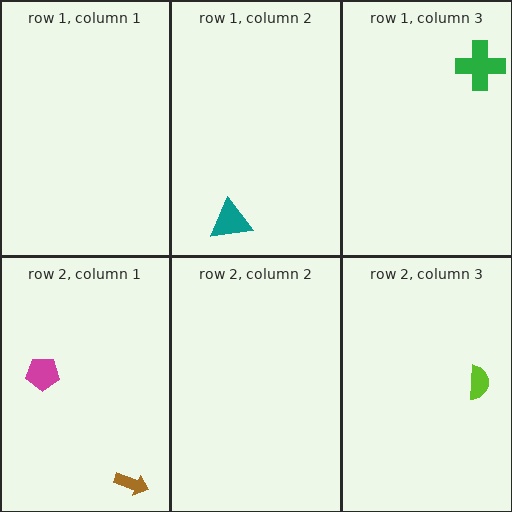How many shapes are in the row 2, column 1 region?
2.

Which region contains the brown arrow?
The row 2, column 1 region.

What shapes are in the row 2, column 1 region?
The brown arrow, the magenta pentagon.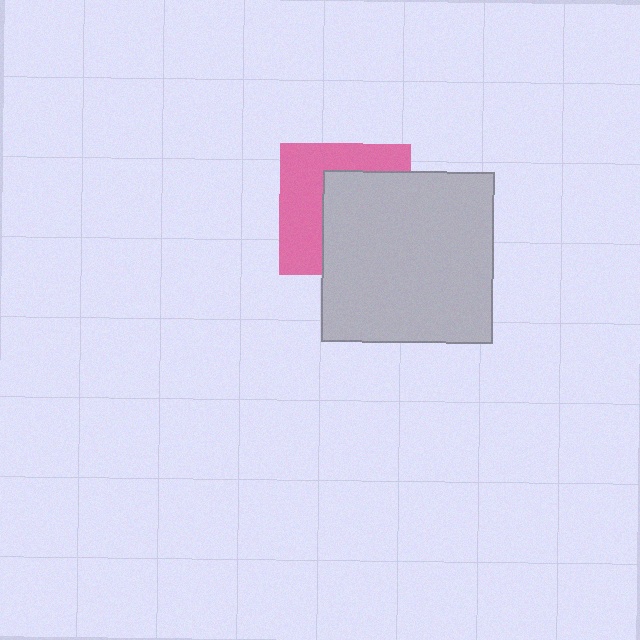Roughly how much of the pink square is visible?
About half of it is visible (roughly 46%).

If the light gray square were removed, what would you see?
You would see the complete pink square.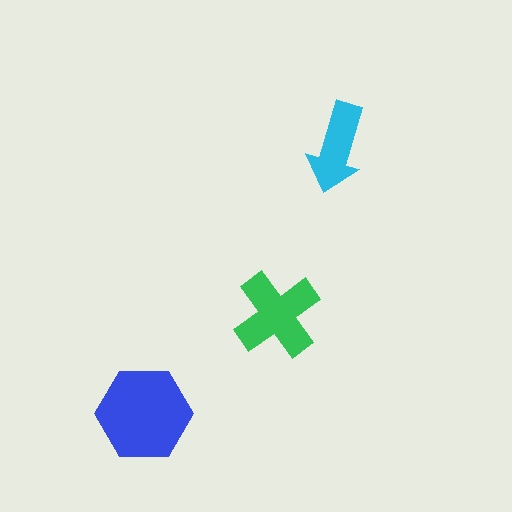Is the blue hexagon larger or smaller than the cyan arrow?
Larger.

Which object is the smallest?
The cyan arrow.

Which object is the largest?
The blue hexagon.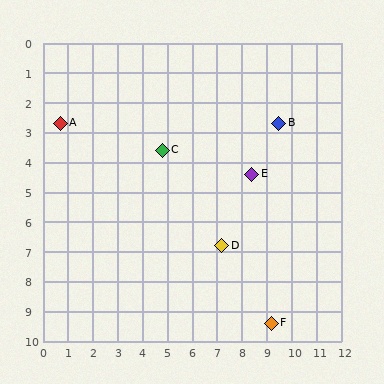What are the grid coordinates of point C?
Point C is at approximately (4.8, 3.6).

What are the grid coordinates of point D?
Point D is at approximately (7.2, 6.8).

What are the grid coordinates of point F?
Point F is at approximately (9.2, 9.4).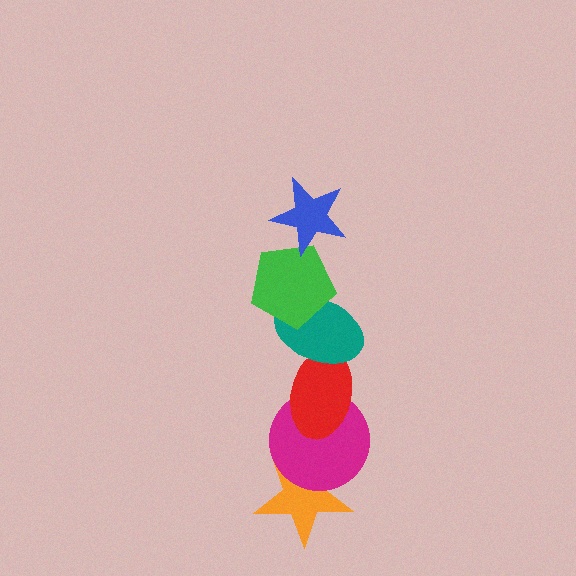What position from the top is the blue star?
The blue star is 1st from the top.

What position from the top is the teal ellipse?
The teal ellipse is 3rd from the top.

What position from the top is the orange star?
The orange star is 6th from the top.